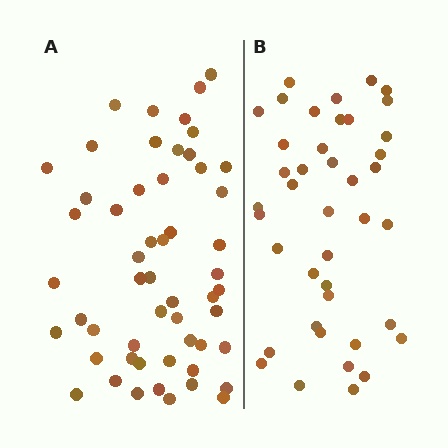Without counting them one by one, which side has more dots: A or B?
Region A (the left region) has more dots.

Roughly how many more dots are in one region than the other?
Region A has approximately 15 more dots than region B.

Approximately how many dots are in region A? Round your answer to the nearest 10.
About 50 dots. (The exact count is 54, which rounds to 50.)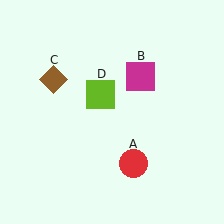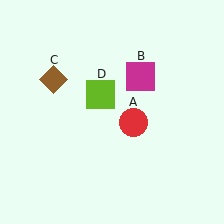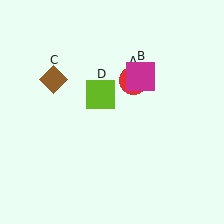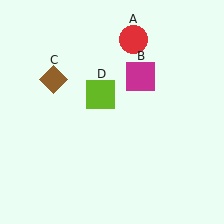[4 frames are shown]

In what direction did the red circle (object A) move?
The red circle (object A) moved up.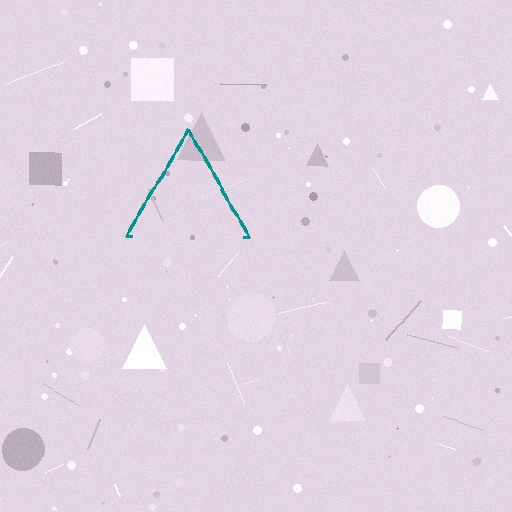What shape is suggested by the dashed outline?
The dashed outline suggests a triangle.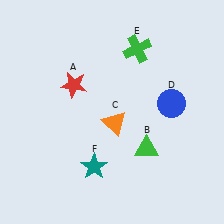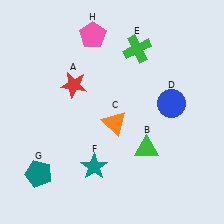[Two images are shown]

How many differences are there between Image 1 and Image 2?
There are 2 differences between the two images.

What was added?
A teal pentagon (G), a pink pentagon (H) were added in Image 2.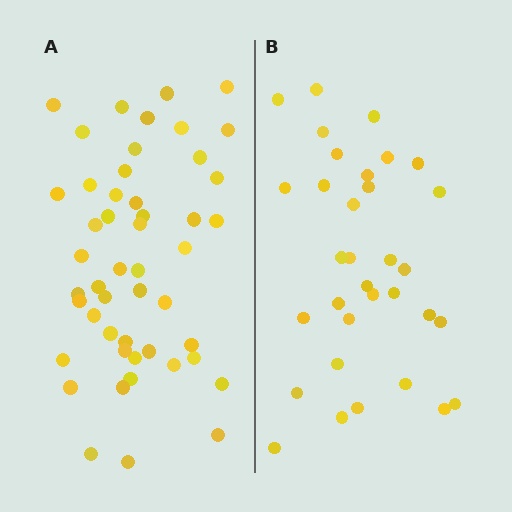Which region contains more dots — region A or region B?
Region A (the left region) has more dots.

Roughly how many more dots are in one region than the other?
Region A has approximately 15 more dots than region B.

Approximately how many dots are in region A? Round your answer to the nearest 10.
About 50 dots. (The exact count is 49, which rounds to 50.)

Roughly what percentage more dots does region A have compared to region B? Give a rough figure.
About 50% more.